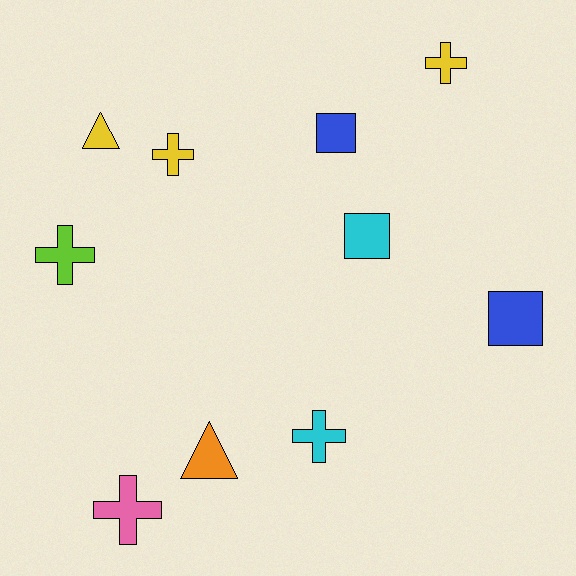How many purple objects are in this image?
There are no purple objects.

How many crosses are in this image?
There are 5 crosses.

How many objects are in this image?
There are 10 objects.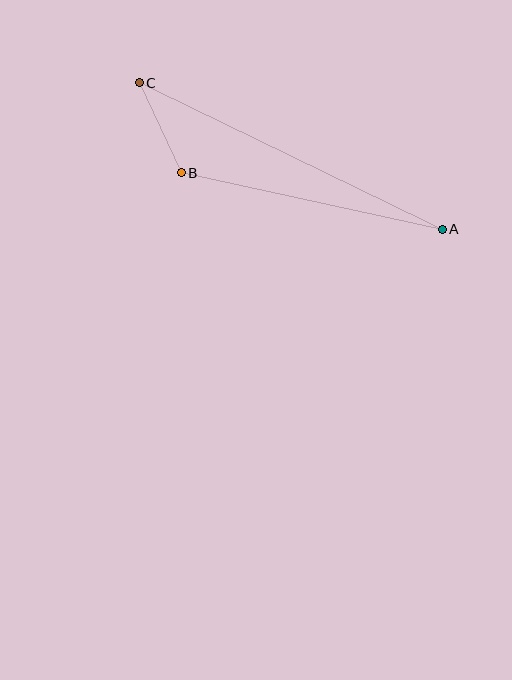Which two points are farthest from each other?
Points A and C are farthest from each other.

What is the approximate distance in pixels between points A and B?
The distance between A and B is approximately 267 pixels.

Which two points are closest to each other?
Points B and C are closest to each other.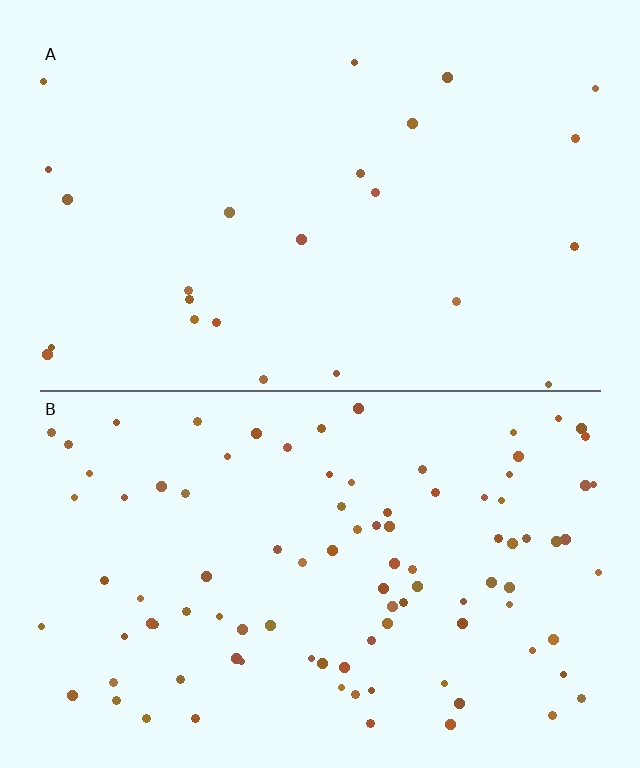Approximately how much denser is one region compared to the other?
Approximately 4.0× — region B over region A.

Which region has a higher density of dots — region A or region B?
B (the bottom).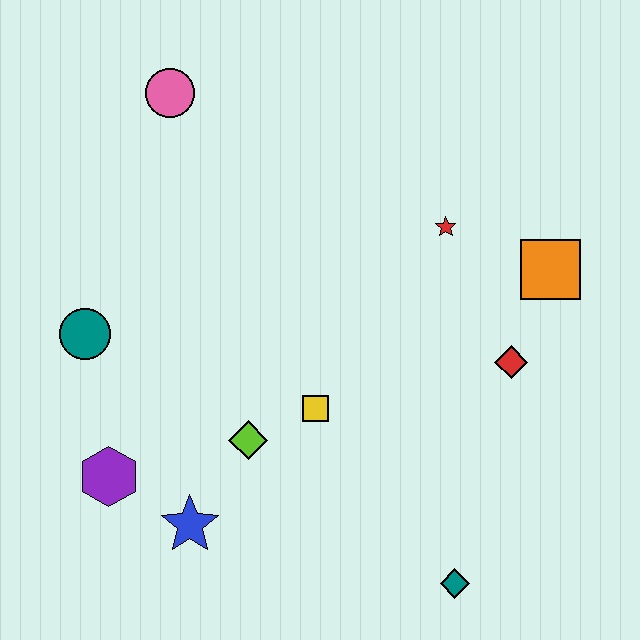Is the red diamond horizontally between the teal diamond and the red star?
No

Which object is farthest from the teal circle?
The orange square is farthest from the teal circle.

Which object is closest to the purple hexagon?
The blue star is closest to the purple hexagon.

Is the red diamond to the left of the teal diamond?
No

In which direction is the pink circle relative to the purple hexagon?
The pink circle is above the purple hexagon.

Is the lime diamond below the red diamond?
Yes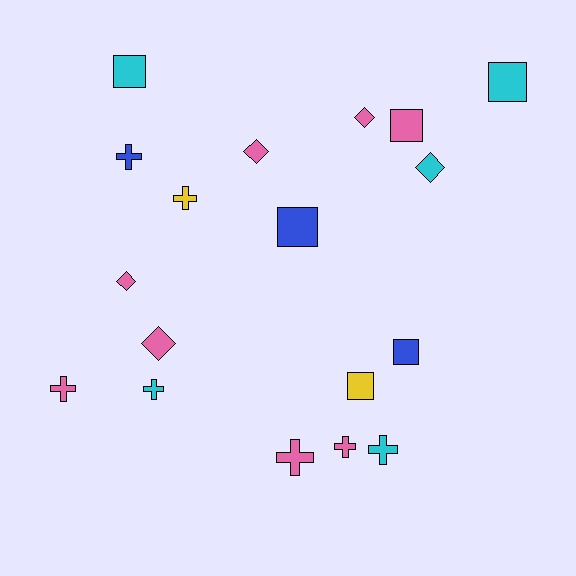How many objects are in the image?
There are 18 objects.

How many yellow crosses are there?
There is 1 yellow cross.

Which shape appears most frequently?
Cross, with 7 objects.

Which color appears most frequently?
Pink, with 8 objects.